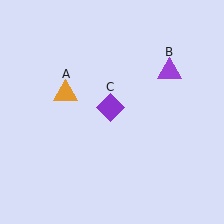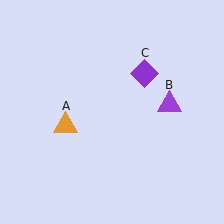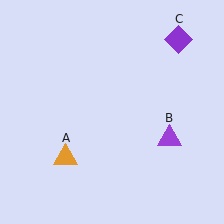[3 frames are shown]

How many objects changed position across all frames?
3 objects changed position: orange triangle (object A), purple triangle (object B), purple diamond (object C).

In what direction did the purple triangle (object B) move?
The purple triangle (object B) moved down.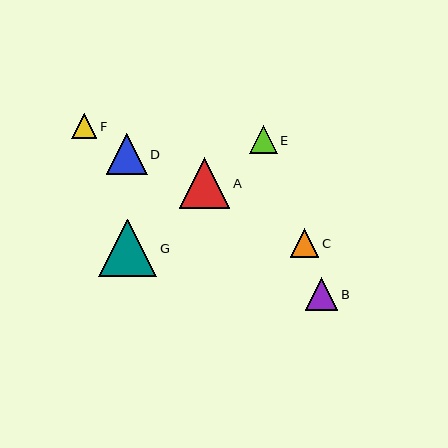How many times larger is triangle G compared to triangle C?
Triangle G is approximately 2.0 times the size of triangle C.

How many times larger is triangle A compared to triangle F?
Triangle A is approximately 2.0 times the size of triangle F.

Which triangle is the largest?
Triangle G is the largest with a size of approximately 58 pixels.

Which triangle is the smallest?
Triangle F is the smallest with a size of approximately 25 pixels.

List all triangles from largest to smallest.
From largest to smallest: G, A, D, B, C, E, F.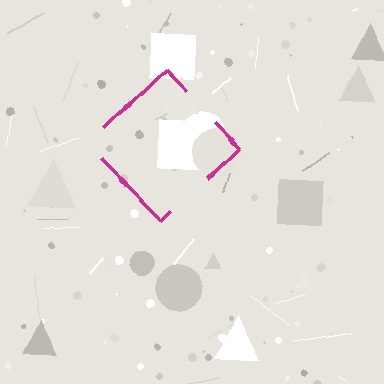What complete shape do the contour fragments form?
The contour fragments form a diamond.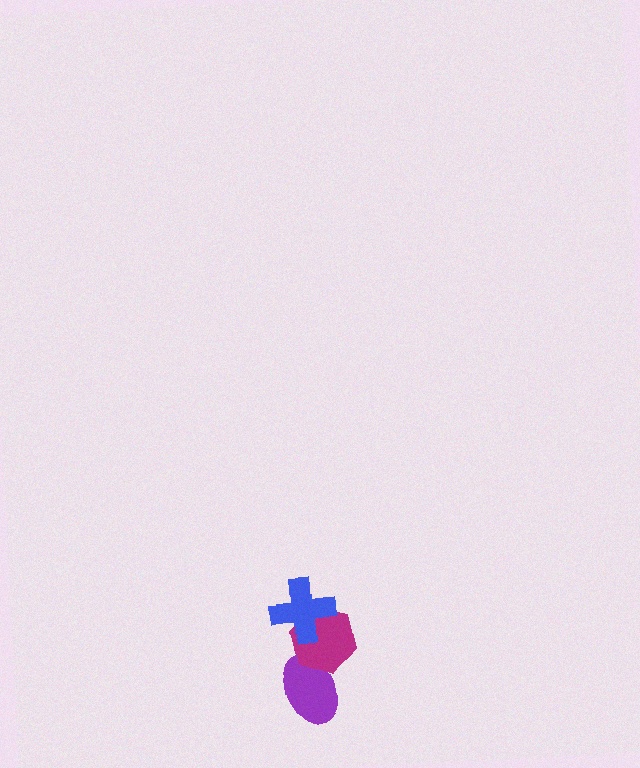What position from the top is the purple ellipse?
The purple ellipse is 3rd from the top.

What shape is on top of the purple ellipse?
The magenta hexagon is on top of the purple ellipse.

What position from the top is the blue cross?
The blue cross is 1st from the top.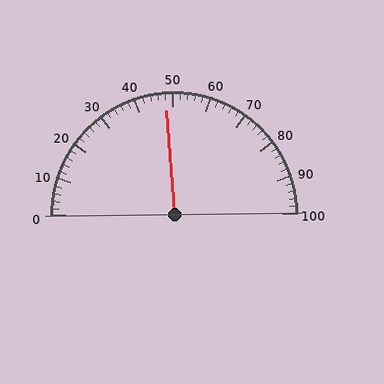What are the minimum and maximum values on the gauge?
The gauge ranges from 0 to 100.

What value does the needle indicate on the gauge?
The needle indicates approximately 48.